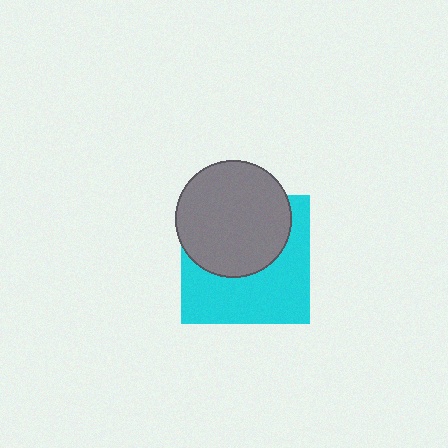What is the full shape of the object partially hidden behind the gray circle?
The partially hidden object is a cyan square.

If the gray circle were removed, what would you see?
You would see the complete cyan square.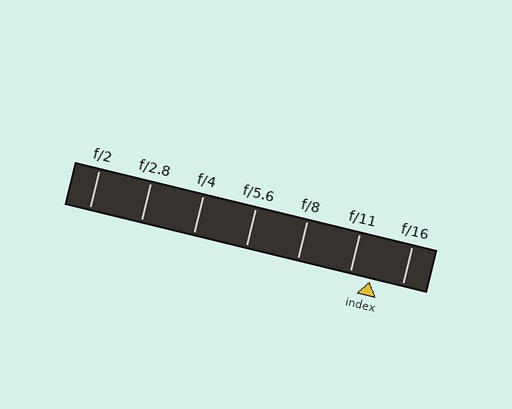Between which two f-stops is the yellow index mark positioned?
The index mark is between f/11 and f/16.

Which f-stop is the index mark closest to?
The index mark is closest to f/11.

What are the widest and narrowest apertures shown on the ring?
The widest aperture shown is f/2 and the narrowest is f/16.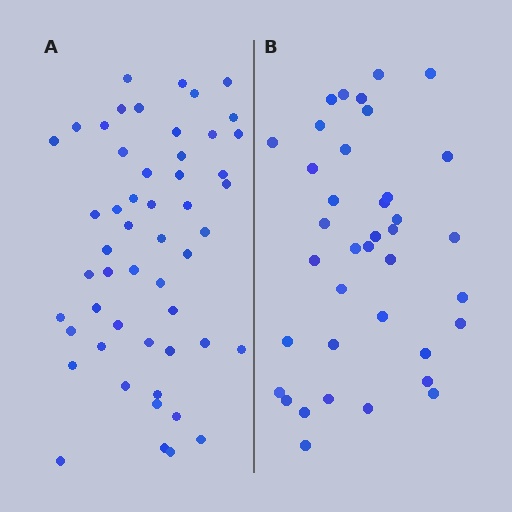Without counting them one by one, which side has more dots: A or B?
Region A (the left region) has more dots.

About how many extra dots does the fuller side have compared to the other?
Region A has approximately 15 more dots than region B.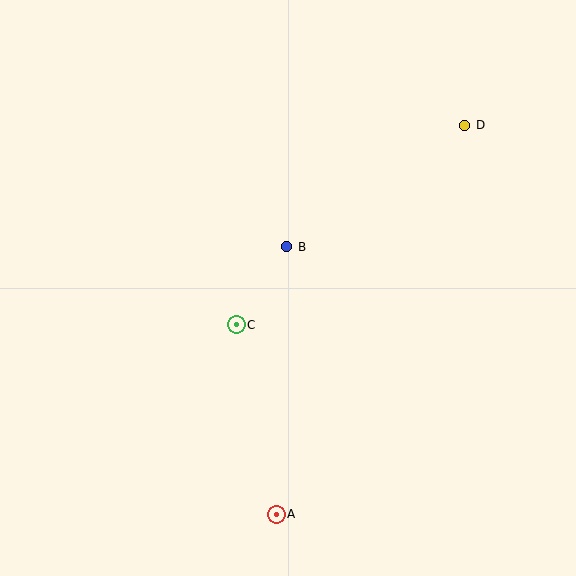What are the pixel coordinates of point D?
Point D is at (465, 125).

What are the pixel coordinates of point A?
Point A is at (276, 514).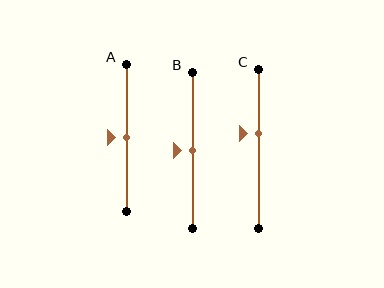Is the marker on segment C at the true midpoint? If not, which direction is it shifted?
No, the marker on segment C is shifted upward by about 9% of the segment length.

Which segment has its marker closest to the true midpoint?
Segment A has its marker closest to the true midpoint.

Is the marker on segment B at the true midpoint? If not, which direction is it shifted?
Yes, the marker on segment B is at the true midpoint.